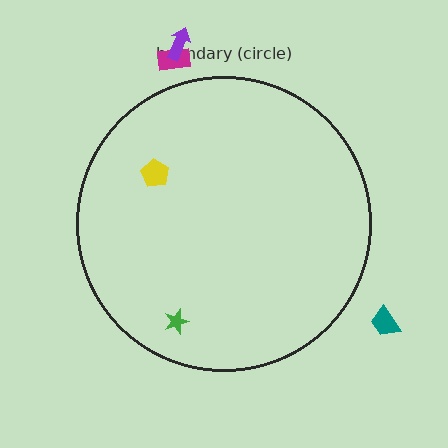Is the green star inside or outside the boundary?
Inside.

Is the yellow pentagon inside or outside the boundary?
Inside.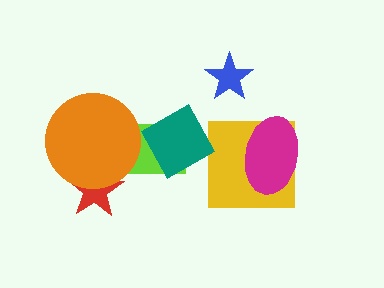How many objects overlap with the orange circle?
2 objects overlap with the orange circle.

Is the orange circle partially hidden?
No, no other shape covers it.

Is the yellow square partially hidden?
Yes, it is partially covered by another shape.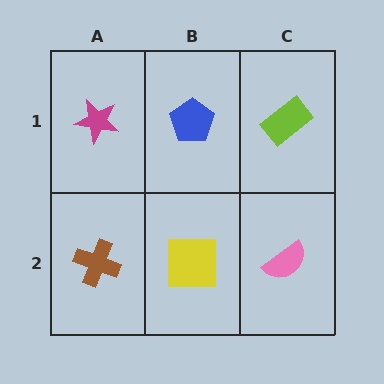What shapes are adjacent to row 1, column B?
A yellow square (row 2, column B), a magenta star (row 1, column A), a lime rectangle (row 1, column C).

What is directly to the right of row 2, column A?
A yellow square.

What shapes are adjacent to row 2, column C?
A lime rectangle (row 1, column C), a yellow square (row 2, column B).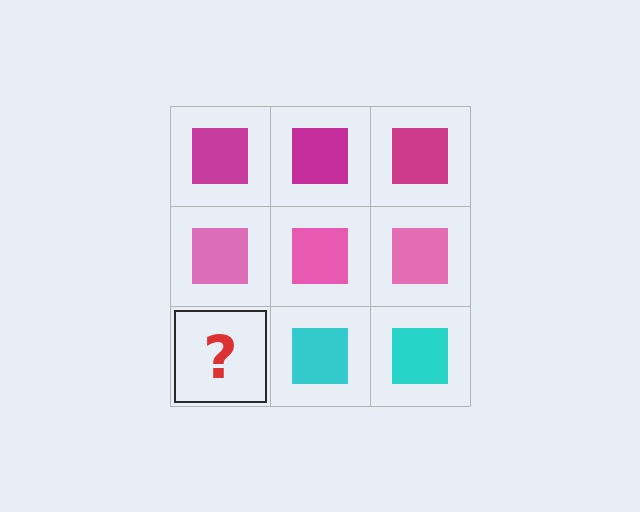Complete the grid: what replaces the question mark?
The question mark should be replaced with a cyan square.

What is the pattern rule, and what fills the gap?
The rule is that each row has a consistent color. The gap should be filled with a cyan square.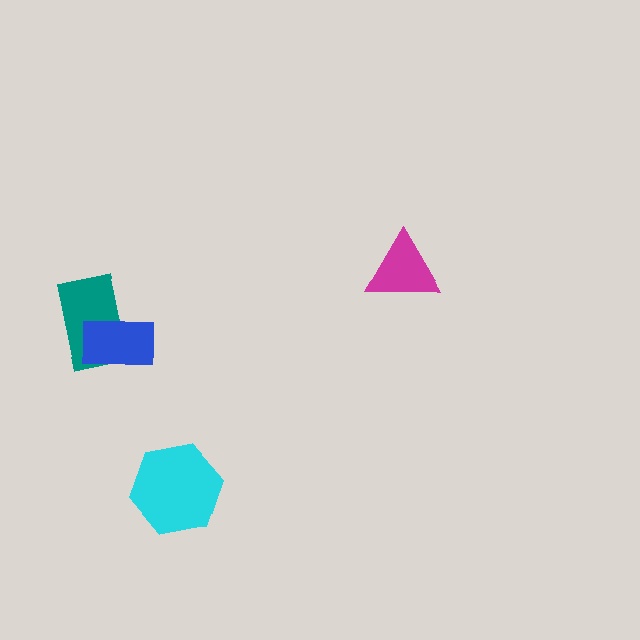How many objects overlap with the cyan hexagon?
0 objects overlap with the cyan hexagon.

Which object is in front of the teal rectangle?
The blue rectangle is in front of the teal rectangle.